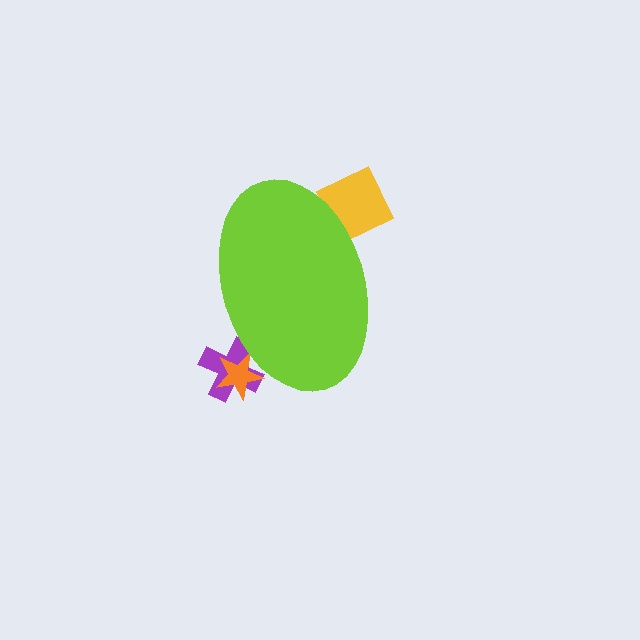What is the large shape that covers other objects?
A lime ellipse.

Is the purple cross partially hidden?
Yes, the purple cross is partially hidden behind the lime ellipse.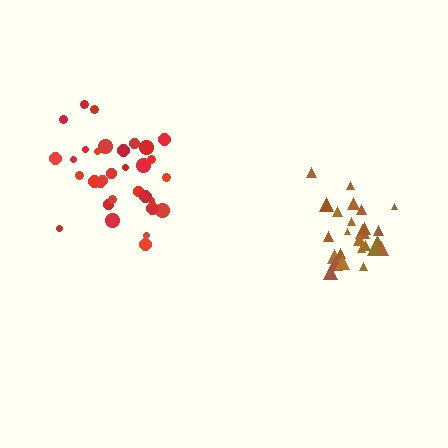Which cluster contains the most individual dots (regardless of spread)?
Red (32).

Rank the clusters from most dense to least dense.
brown, red.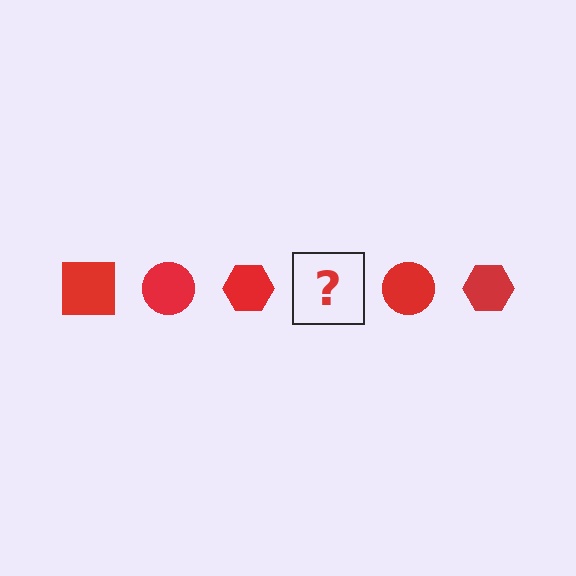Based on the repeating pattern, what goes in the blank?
The blank should be a red square.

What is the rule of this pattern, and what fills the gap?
The rule is that the pattern cycles through square, circle, hexagon shapes in red. The gap should be filled with a red square.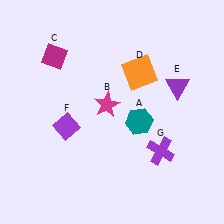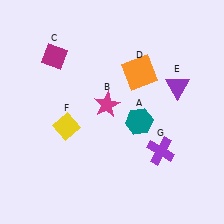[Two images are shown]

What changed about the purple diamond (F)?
In Image 1, F is purple. In Image 2, it changed to yellow.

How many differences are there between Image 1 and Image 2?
There is 1 difference between the two images.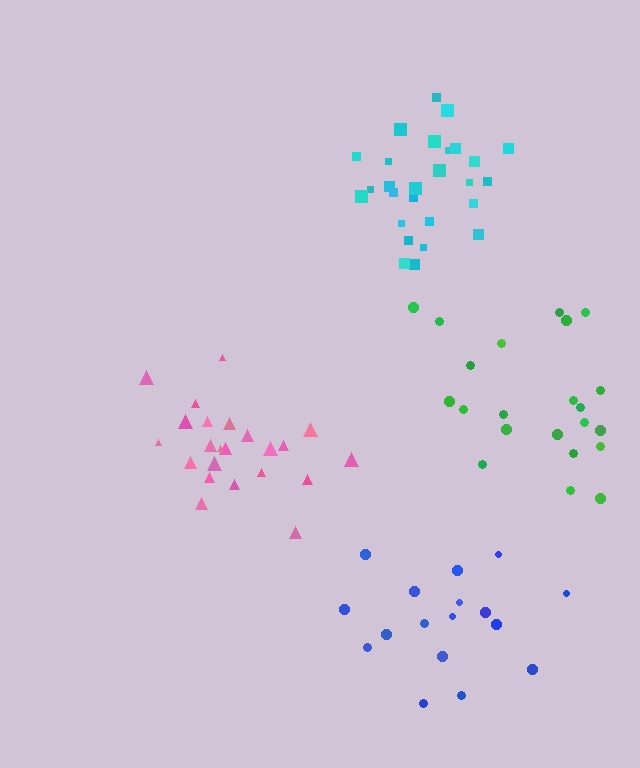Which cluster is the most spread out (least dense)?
Green.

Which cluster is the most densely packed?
Cyan.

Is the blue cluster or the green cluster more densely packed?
Blue.